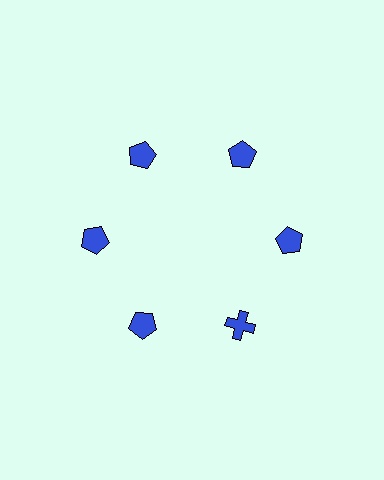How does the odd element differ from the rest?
It has a different shape: cross instead of pentagon.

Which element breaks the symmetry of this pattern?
The blue cross at roughly the 5 o'clock position breaks the symmetry. All other shapes are blue pentagons.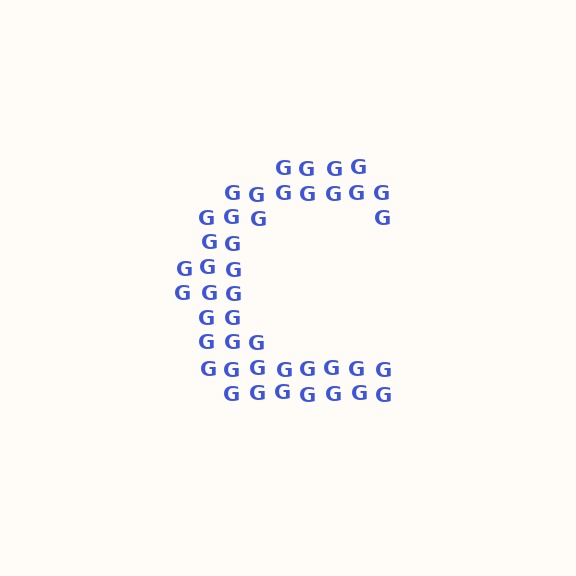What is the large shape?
The large shape is the letter C.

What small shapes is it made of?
It is made of small letter G's.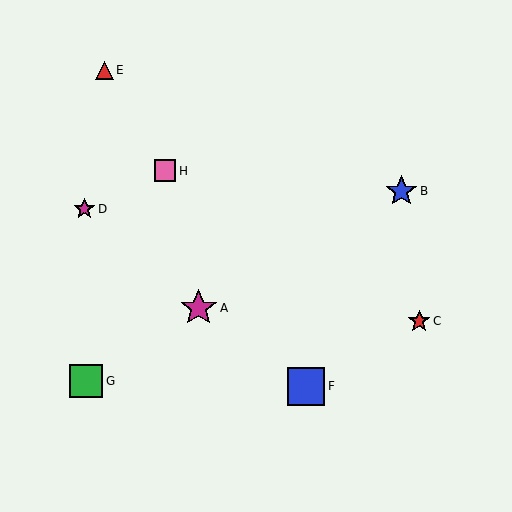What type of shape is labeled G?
Shape G is a green square.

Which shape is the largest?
The blue square (labeled F) is the largest.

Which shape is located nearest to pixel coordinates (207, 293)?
The magenta star (labeled A) at (199, 308) is nearest to that location.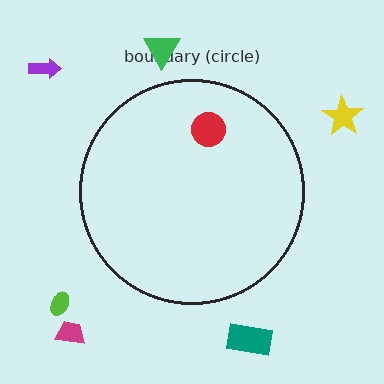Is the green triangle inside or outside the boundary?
Outside.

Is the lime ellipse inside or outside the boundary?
Outside.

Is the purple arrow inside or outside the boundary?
Outside.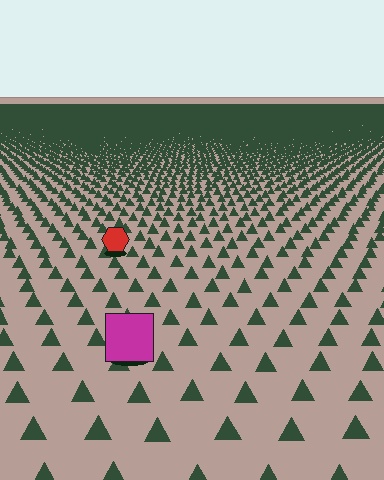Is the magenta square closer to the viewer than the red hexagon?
Yes. The magenta square is closer — you can tell from the texture gradient: the ground texture is coarser near it.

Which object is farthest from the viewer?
The red hexagon is farthest from the viewer. It appears smaller and the ground texture around it is denser.